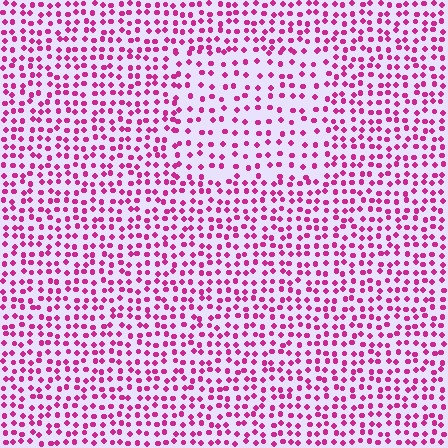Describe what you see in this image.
The image contains small magenta elements arranged at two different densities. A rectangle-shaped region is visible where the elements are less densely packed than the surrounding area.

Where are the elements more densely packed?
The elements are more densely packed outside the rectangle boundary.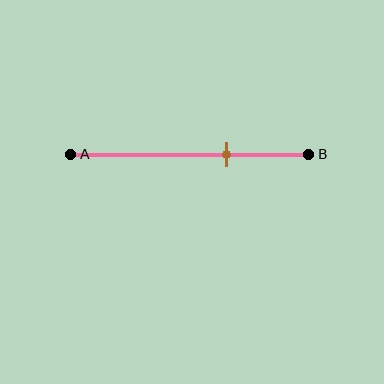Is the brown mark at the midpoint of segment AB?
No, the mark is at about 65% from A, not at the 50% midpoint.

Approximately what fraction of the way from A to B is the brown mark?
The brown mark is approximately 65% of the way from A to B.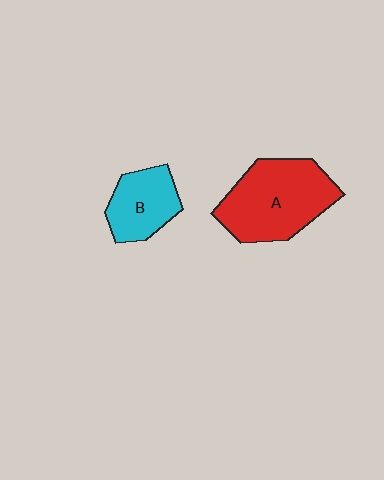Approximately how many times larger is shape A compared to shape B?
Approximately 1.8 times.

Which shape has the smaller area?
Shape B (cyan).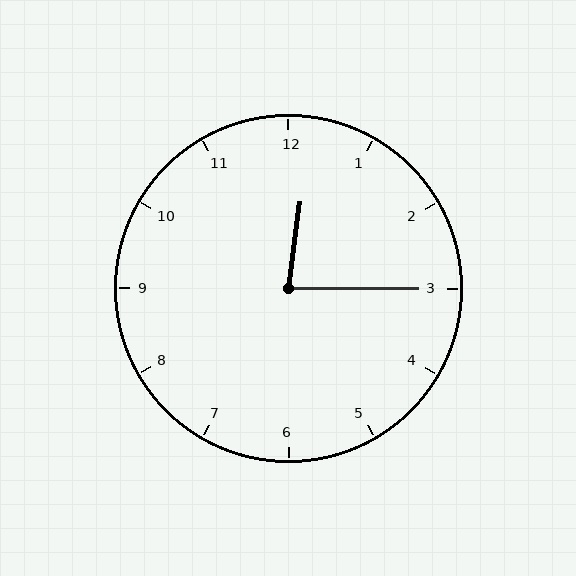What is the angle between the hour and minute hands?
Approximately 82 degrees.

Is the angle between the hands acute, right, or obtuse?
It is acute.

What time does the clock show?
12:15.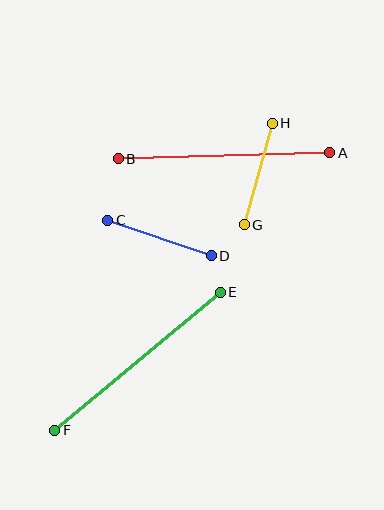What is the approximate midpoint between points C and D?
The midpoint is at approximately (160, 238) pixels.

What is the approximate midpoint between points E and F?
The midpoint is at approximately (138, 361) pixels.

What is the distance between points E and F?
The distance is approximately 215 pixels.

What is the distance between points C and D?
The distance is approximately 109 pixels.